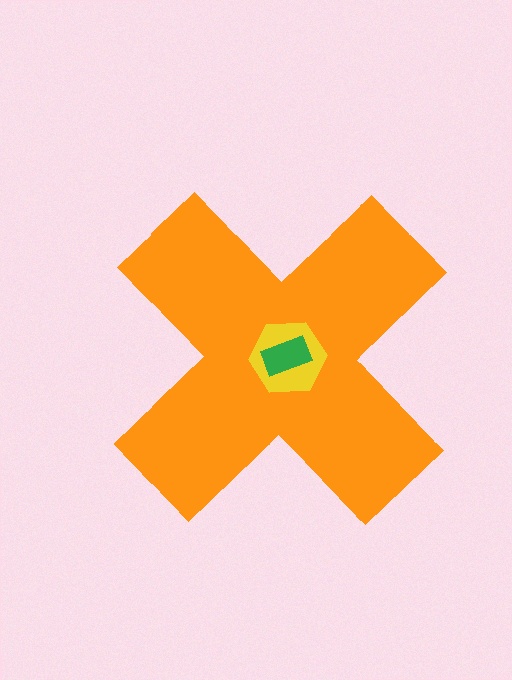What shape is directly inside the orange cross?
The yellow hexagon.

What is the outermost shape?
The orange cross.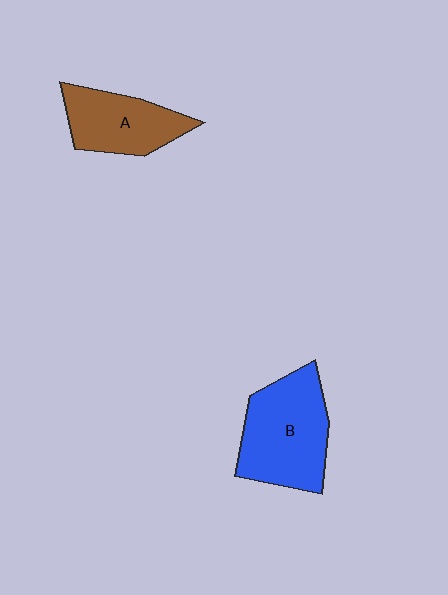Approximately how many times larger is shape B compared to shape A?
Approximately 1.4 times.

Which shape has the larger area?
Shape B (blue).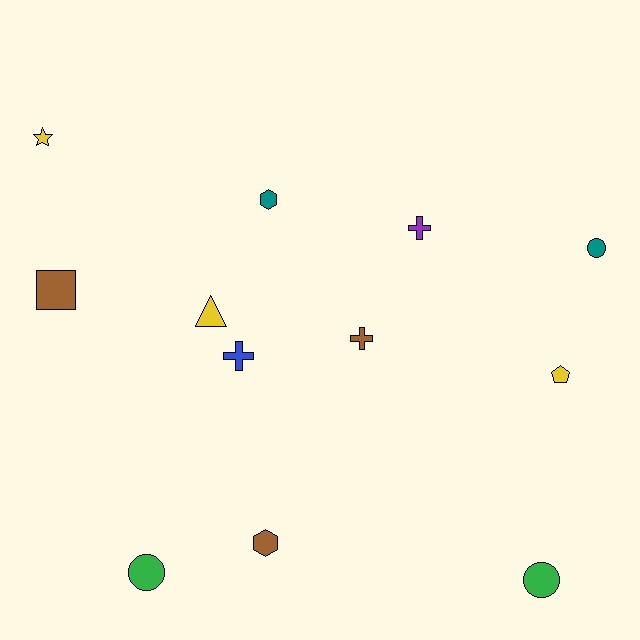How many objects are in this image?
There are 12 objects.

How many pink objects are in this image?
There are no pink objects.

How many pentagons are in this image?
There is 1 pentagon.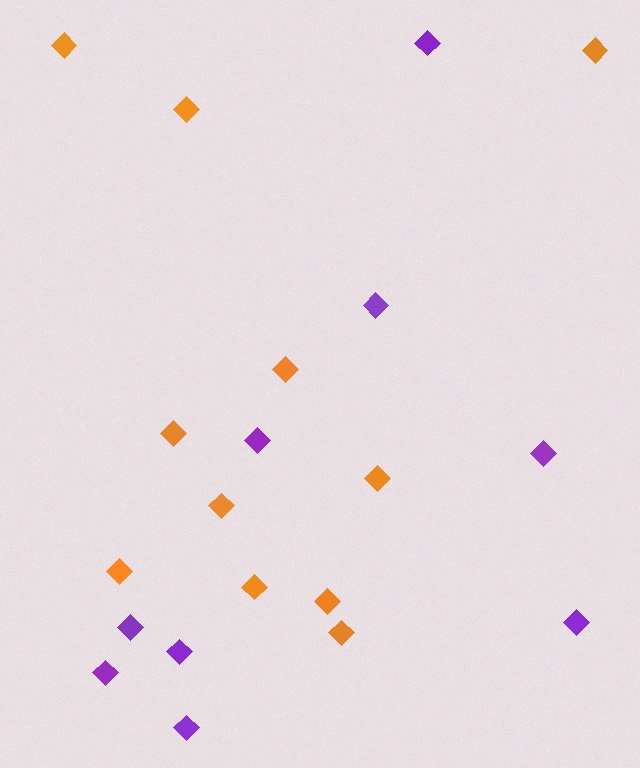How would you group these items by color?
There are 2 groups: one group of orange diamonds (11) and one group of purple diamonds (9).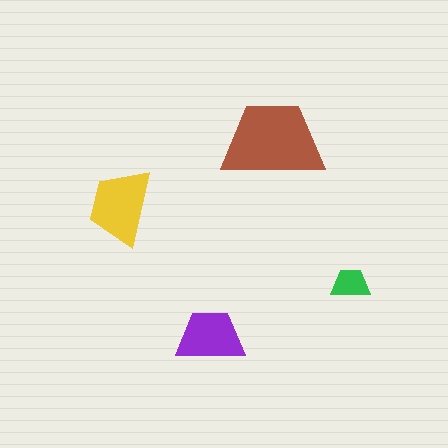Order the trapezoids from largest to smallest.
the brown one, the yellow one, the purple one, the green one.